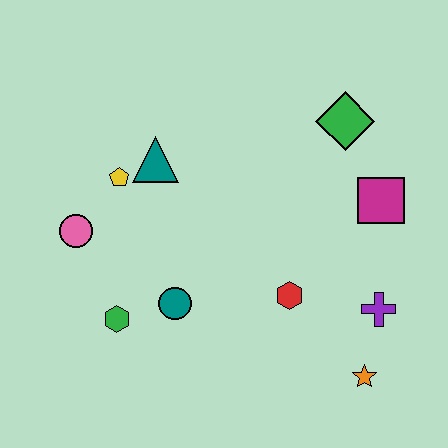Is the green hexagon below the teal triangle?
Yes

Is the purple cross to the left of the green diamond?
No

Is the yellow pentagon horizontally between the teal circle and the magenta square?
No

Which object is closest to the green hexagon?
The teal circle is closest to the green hexagon.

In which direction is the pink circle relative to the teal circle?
The pink circle is to the left of the teal circle.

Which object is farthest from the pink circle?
The orange star is farthest from the pink circle.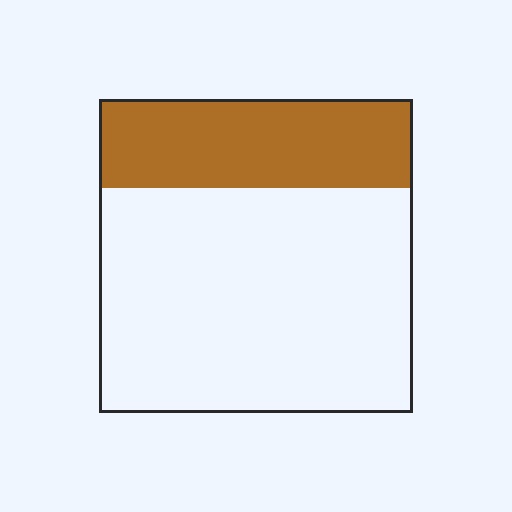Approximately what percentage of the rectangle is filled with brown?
Approximately 30%.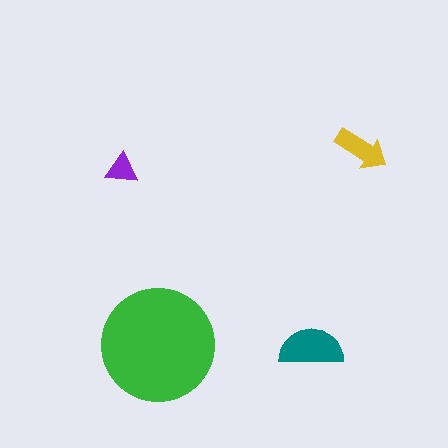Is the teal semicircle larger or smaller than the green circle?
Smaller.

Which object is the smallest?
The purple triangle.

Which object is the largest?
The green circle.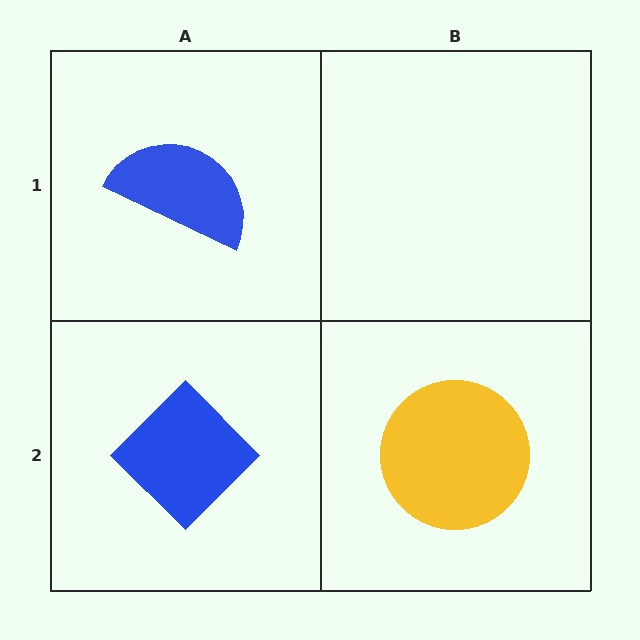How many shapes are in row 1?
1 shape.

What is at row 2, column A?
A blue diamond.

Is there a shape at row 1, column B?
No, that cell is empty.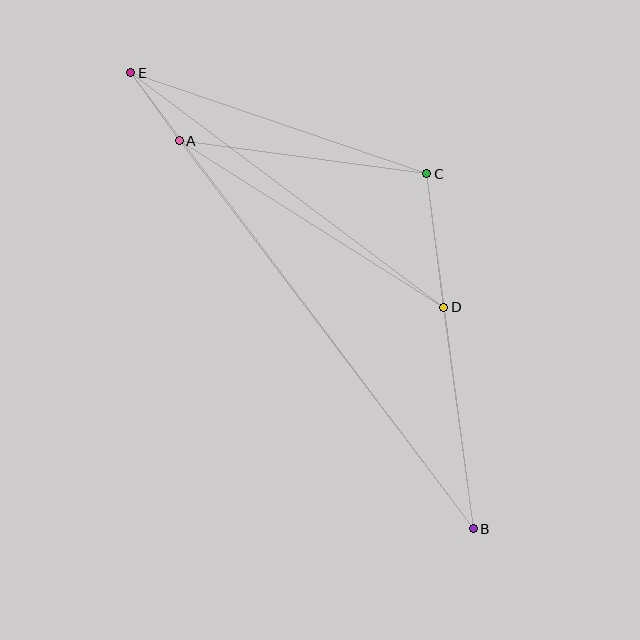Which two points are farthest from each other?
Points B and E are farthest from each other.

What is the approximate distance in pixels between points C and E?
The distance between C and E is approximately 313 pixels.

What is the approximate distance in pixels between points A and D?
The distance between A and D is approximately 312 pixels.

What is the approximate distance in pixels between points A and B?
The distance between A and B is approximately 487 pixels.